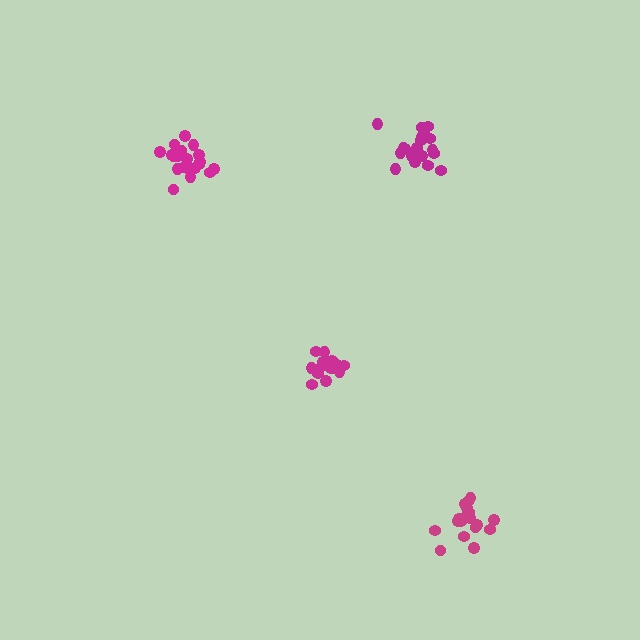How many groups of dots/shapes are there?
There are 4 groups.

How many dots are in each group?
Group 1: 20 dots, Group 2: 20 dots, Group 3: 15 dots, Group 4: 18 dots (73 total).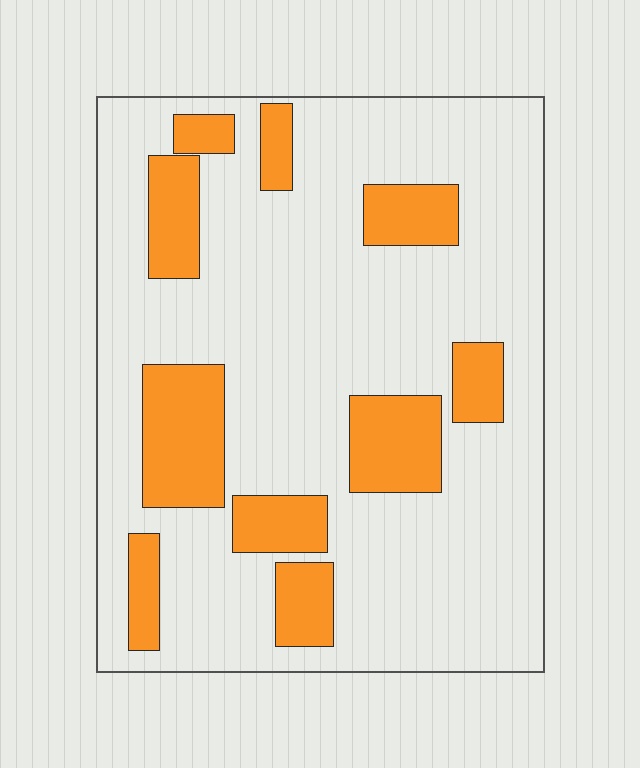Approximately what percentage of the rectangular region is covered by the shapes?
Approximately 20%.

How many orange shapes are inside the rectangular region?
10.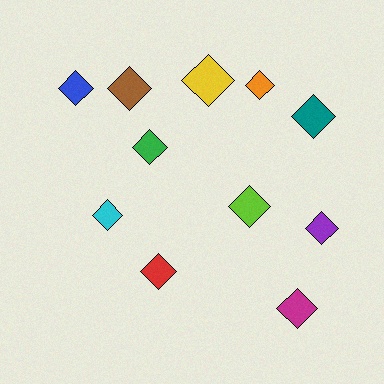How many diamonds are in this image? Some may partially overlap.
There are 11 diamonds.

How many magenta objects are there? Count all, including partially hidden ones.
There is 1 magenta object.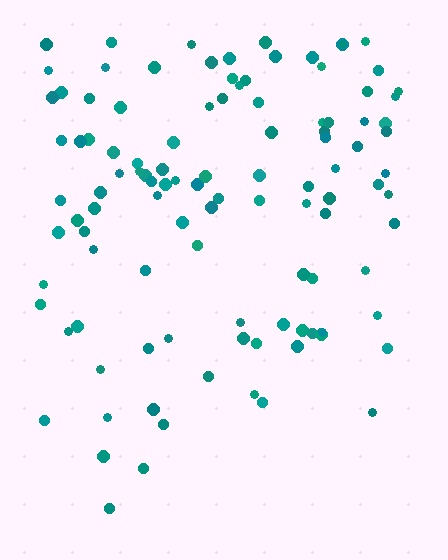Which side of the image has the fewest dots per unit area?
The bottom.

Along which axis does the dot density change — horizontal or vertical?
Vertical.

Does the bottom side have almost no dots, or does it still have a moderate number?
Still a moderate number, just noticeably fewer than the top.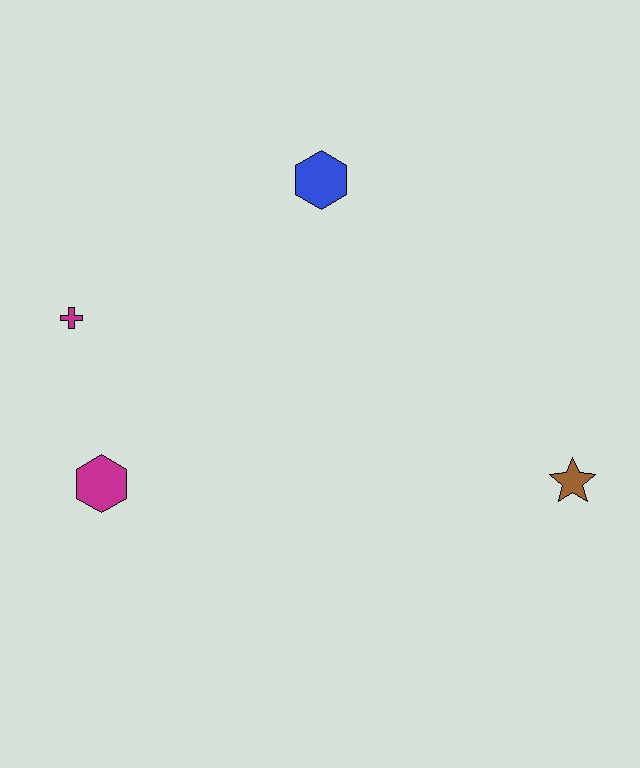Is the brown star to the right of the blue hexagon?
Yes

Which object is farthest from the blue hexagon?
The brown star is farthest from the blue hexagon.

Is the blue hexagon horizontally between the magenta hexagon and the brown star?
Yes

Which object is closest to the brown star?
The blue hexagon is closest to the brown star.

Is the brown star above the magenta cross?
No